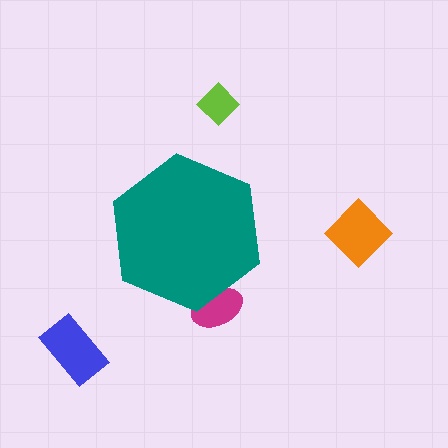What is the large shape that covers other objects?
A teal hexagon.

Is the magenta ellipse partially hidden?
Yes, the magenta ellipse is partially hidden behind the teal hexagon.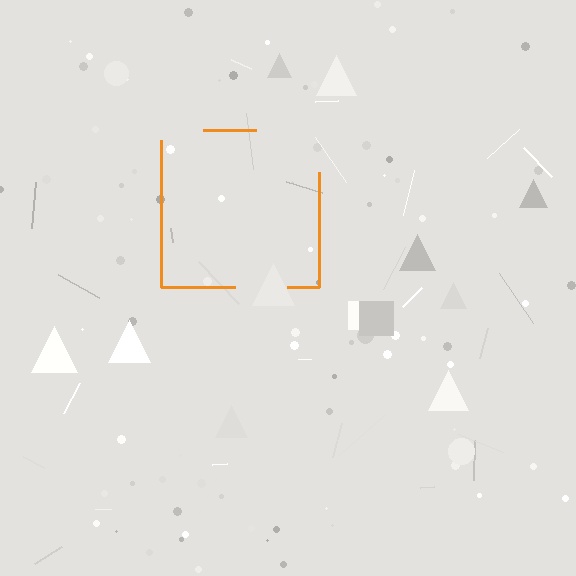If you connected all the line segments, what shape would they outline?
They would outline a square.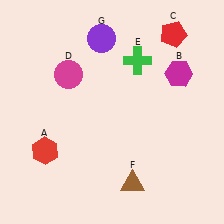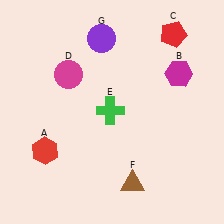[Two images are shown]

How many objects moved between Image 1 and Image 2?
1 object moved between the two images.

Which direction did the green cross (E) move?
The green cross (E) moved down.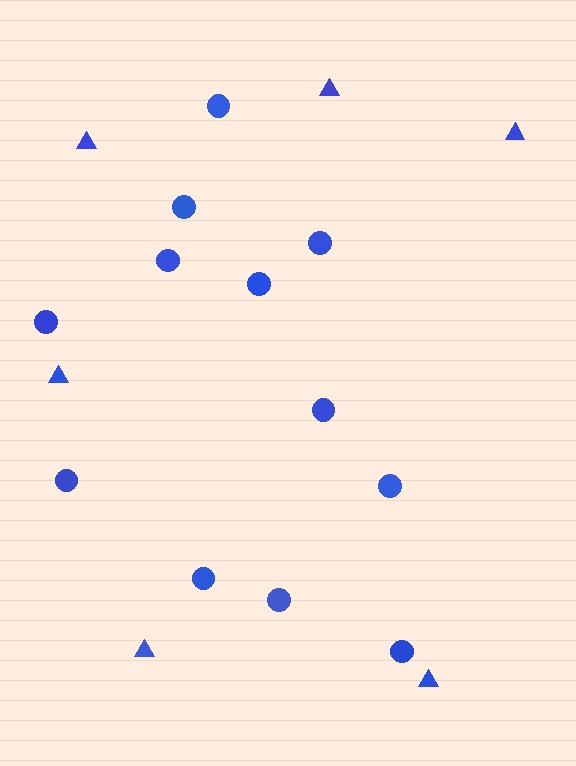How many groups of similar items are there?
There are 2 groups: one group of circles (12) and one group of triangles (6).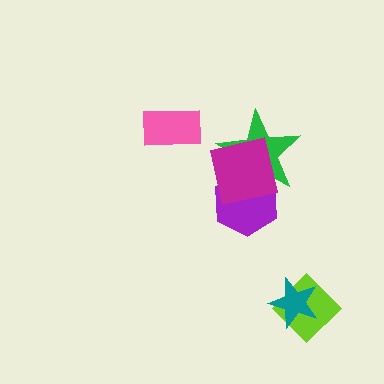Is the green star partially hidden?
Yes, it is partially covered by another shape.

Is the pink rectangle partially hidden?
No, no other shape covers it.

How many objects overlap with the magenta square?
2 objects overlap with the magenta square.